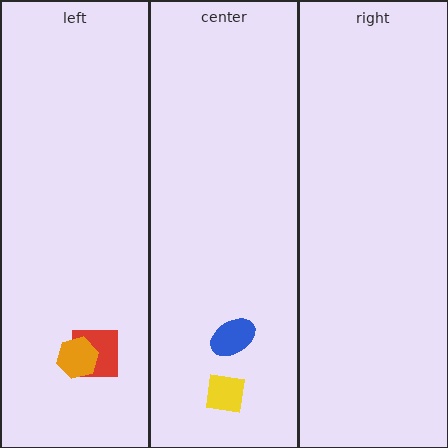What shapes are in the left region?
The red square, the orange hexagon.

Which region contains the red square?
The left region.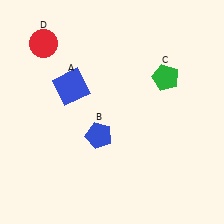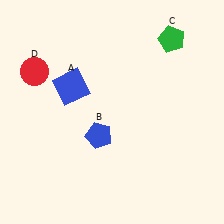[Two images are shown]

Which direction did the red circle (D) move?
The red circle (D) moved down.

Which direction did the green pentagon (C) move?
The green pentagon (C) moved up.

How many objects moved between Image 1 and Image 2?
2 objects moved between the two images.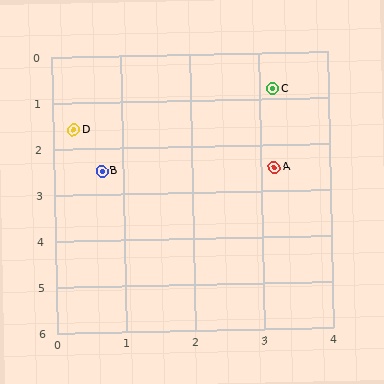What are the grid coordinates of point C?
Point C is at approximately (3.2, 0.8).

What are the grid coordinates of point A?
Point A is at approximately (3.2, 2.5).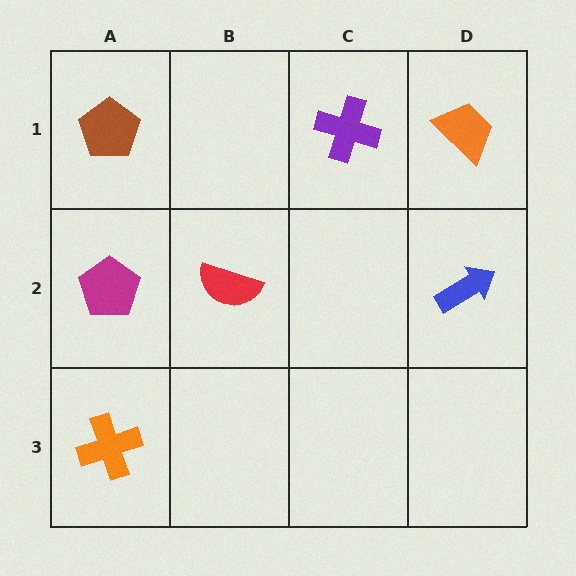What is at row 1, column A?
A brown pentagon.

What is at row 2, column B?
A red semicircle.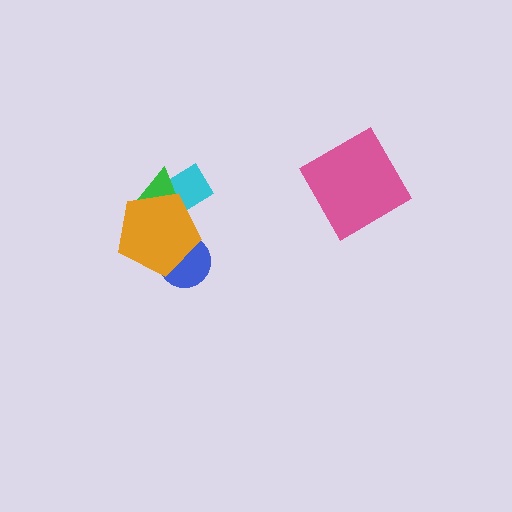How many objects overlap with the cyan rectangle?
2 objects overlap with the cyan rectangle.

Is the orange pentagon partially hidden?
No, no other shape covers it.